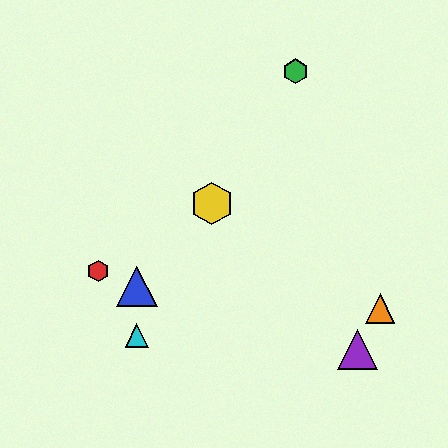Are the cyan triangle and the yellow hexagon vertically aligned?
No, the cyan triangle is at x≈137 and the yellow hexagon is at x≈212.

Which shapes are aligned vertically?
The blue triangle, the cyan triangle are aligned vertically.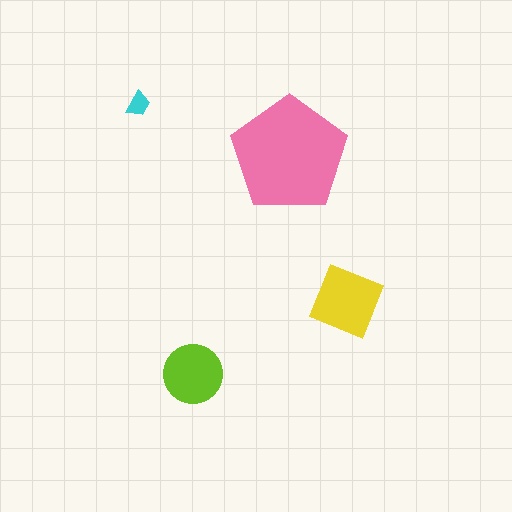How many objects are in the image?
There are 4 objects in the image.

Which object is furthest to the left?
The cyan trapezoid is leftmost.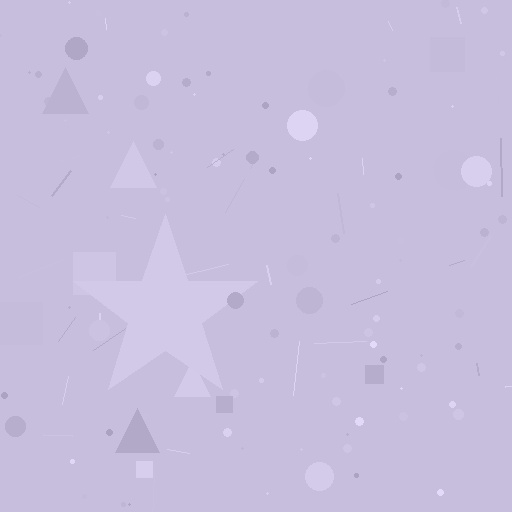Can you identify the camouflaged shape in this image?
The camouflaged shape is a star.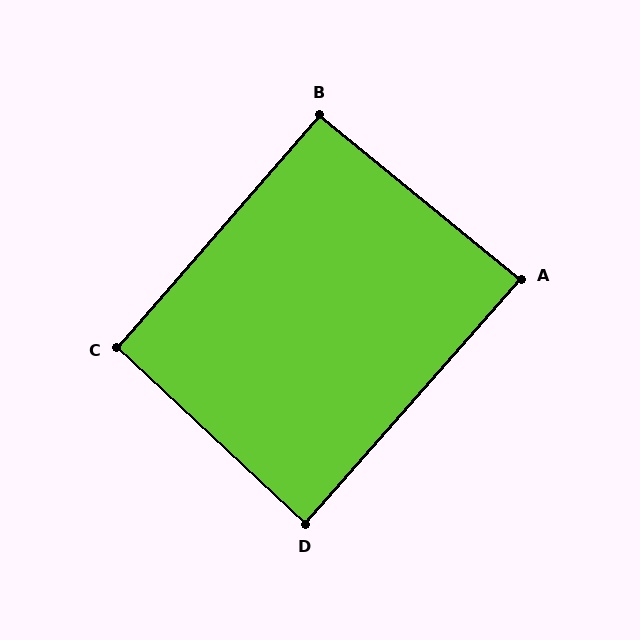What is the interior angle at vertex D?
Approximately 88 degrees (approximately right).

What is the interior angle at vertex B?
Approximately 92 degrees (approximately right).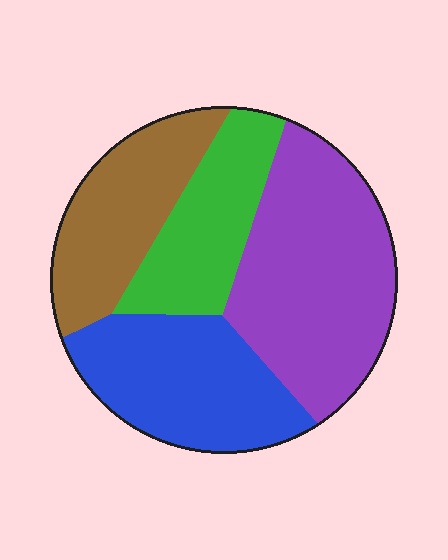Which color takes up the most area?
Purple, at roughly 35%.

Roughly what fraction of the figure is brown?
Brown takes up about one fifth (1/5) of the figure.